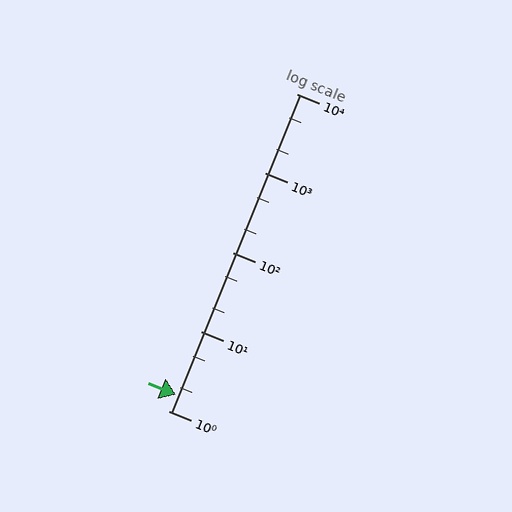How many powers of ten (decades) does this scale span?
The scale spans 4 decades, from 1 to 10000.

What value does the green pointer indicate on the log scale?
The pointer indicates approximately 1.6.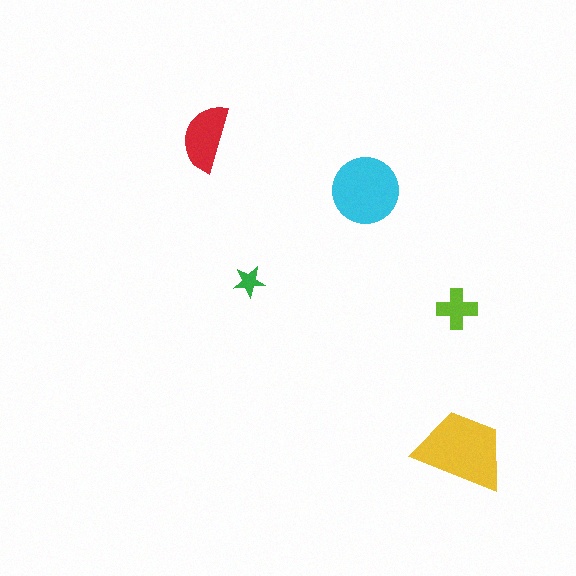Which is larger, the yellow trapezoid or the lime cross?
The yellow trapezoid.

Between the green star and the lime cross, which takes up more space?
The lime cross.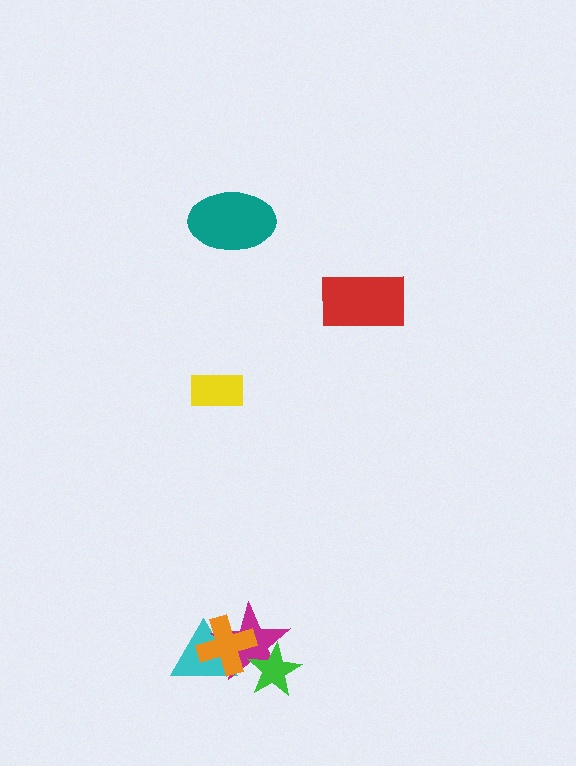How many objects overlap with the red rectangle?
0 objects overlap with the red rectangle.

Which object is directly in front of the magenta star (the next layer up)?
The orange cross is directly in front of the magenta star.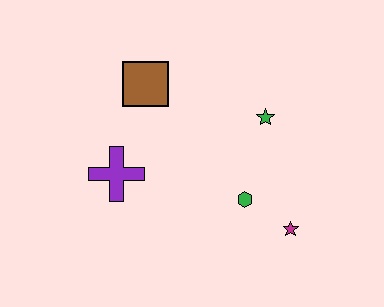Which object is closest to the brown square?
The purple cross is closest to the brown square.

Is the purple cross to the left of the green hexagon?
Yes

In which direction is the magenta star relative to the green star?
The magenta star is below the green star.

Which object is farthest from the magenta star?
The brown square is farthest from the magenta star.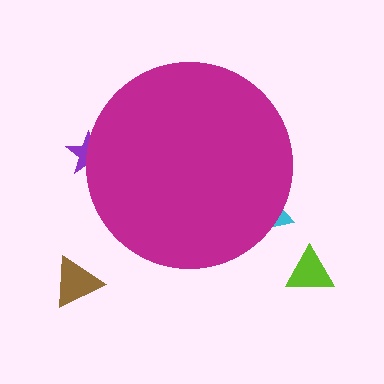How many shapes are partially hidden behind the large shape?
2 shapes are partially hidden.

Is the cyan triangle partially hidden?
Yes, the cyan triangle is partially hidden behind the magenta circle.